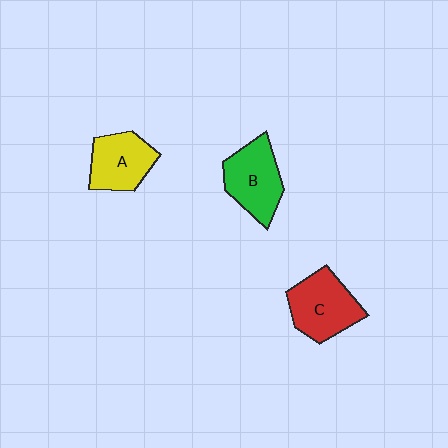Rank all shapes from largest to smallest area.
From largest to smallest: C (red), B (green), A (yellow).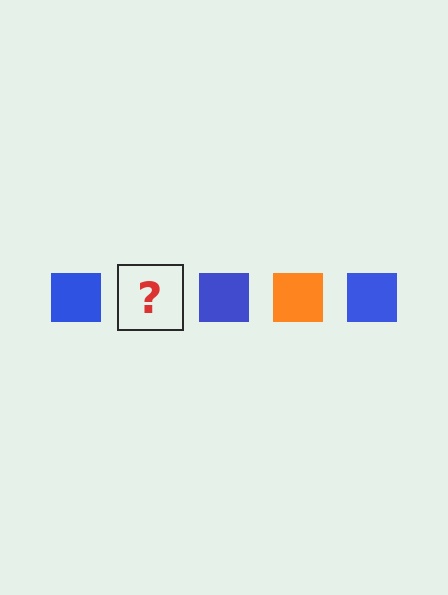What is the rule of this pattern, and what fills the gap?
The rule is that the pattern cycles through blue, orange squares. The gap should be filled with an orange square.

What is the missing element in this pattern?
The missing element is an orange square.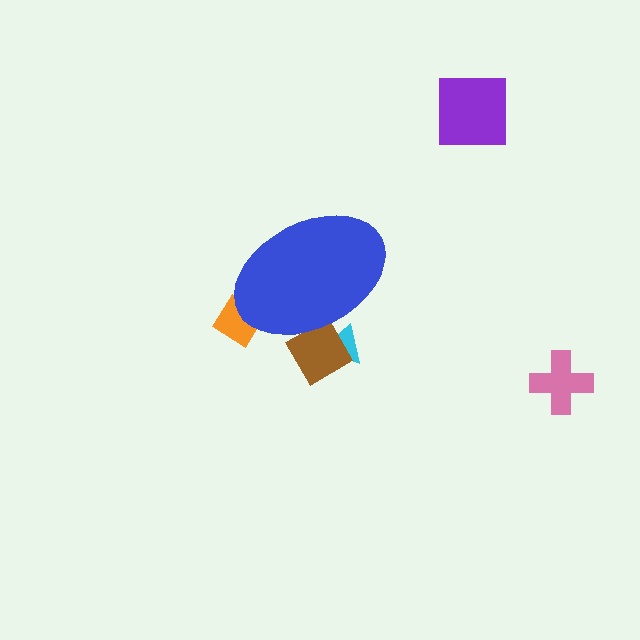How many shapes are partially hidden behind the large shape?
3 shapes are partially hidden.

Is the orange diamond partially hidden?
Yes, the orange diamond is partially hidden behind the blue ellipse.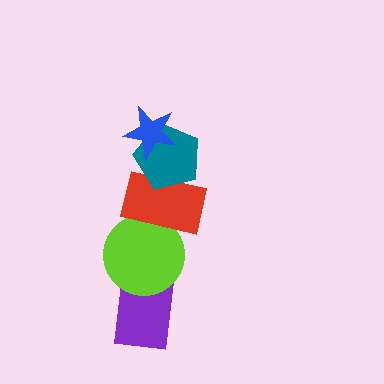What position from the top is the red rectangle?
The red rectangle is 3rd from the top.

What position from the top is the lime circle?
The lime circle is 4th from the top.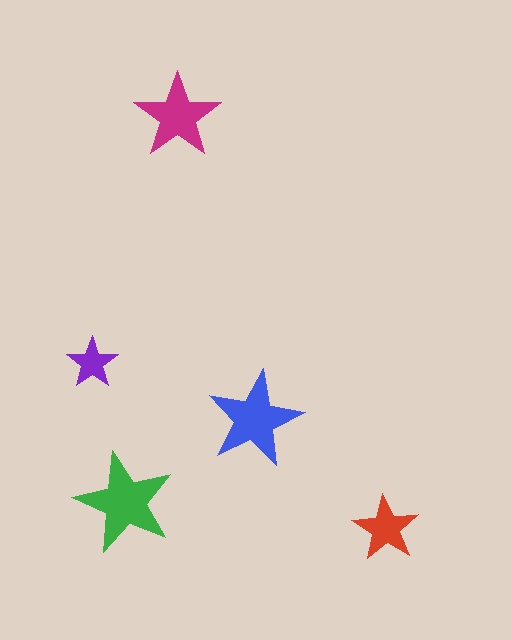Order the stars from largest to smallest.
the green one, the blue one, the magenta one, the red one, the purple one.